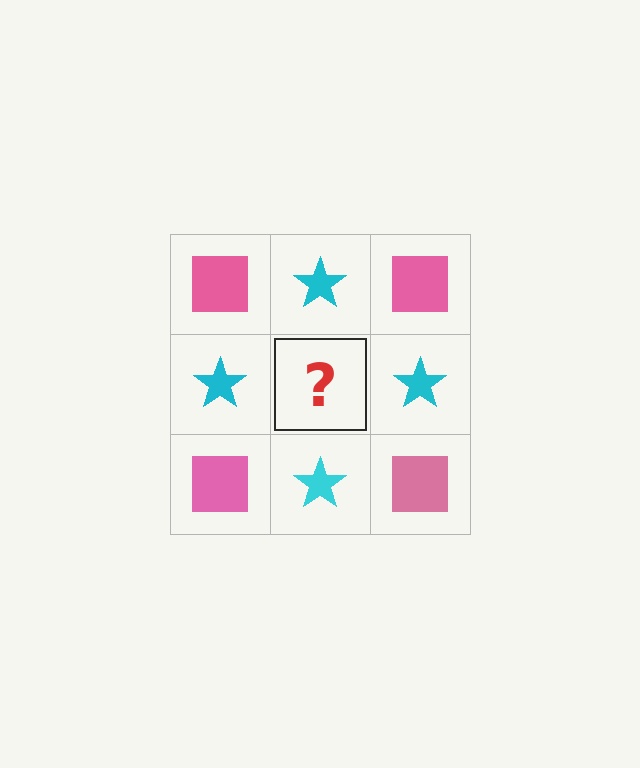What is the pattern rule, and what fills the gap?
The rule is that it alternates pink square and cyan star in a checkerboard pattern. The gap should be filled with a pink square.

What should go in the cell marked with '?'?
The missing cell should contain a pink square.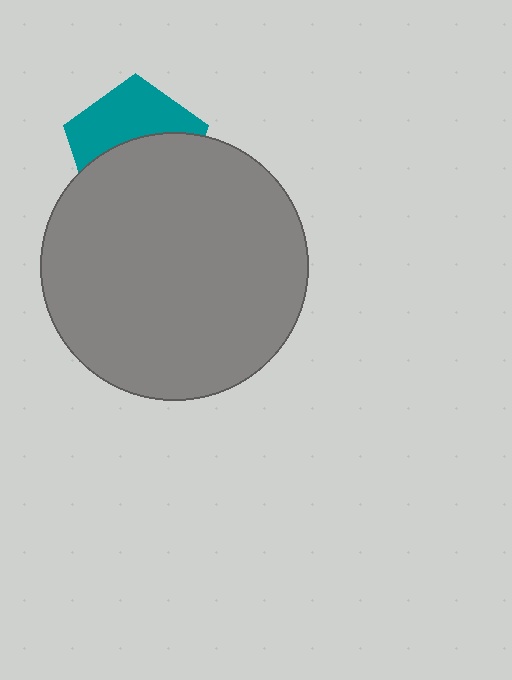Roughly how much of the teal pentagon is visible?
A small part of it is visible (roughly 45%).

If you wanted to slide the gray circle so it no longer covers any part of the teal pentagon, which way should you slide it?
Slide it down — that is the most direct way to separate the two shapes.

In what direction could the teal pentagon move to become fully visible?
The teal pentagon could move up. That would shift it out from behind the gray circle entirely.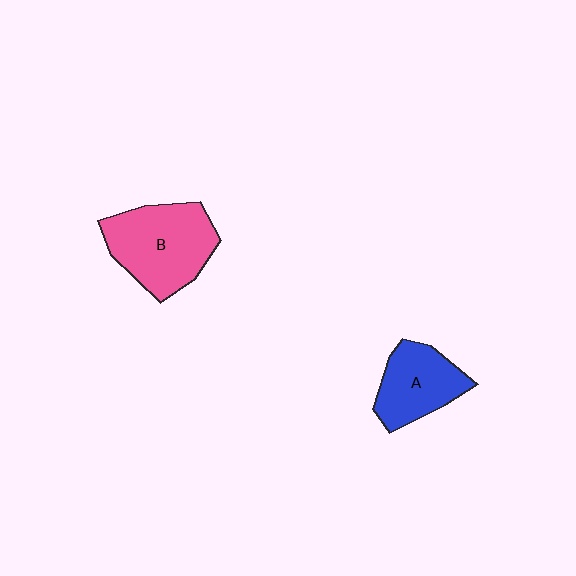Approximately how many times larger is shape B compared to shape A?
Approximately 1.4 times.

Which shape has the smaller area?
Shape A (blue).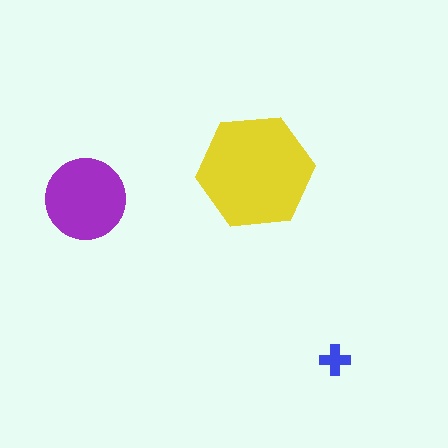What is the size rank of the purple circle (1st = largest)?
2nd.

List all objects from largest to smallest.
The yellow hexagon, the purple circle, the blue cross.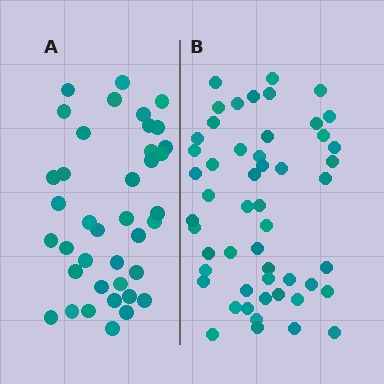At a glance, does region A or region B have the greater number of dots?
Region B (the right region) has more dots.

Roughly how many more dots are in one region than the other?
Region B has approximately 15 more dots than region A.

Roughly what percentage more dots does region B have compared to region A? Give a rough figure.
About 35% more.